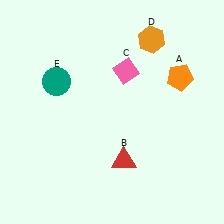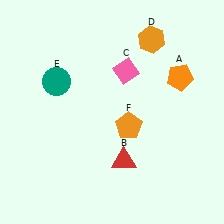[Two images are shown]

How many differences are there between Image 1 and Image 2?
There is 1 difference between the two images.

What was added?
An orange pentagon (F) was added in Image 2.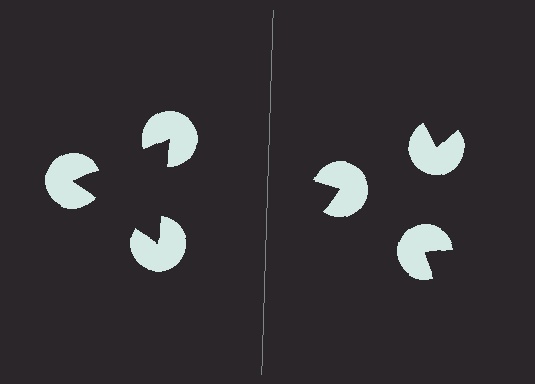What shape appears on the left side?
An illusory triangle.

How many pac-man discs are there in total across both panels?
6 — 3 on each side.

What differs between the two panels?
The pac-man discs are positioned identically on both sides; only the wedge orientations differ. On the left they align to a triangle; on the right they are misaligned.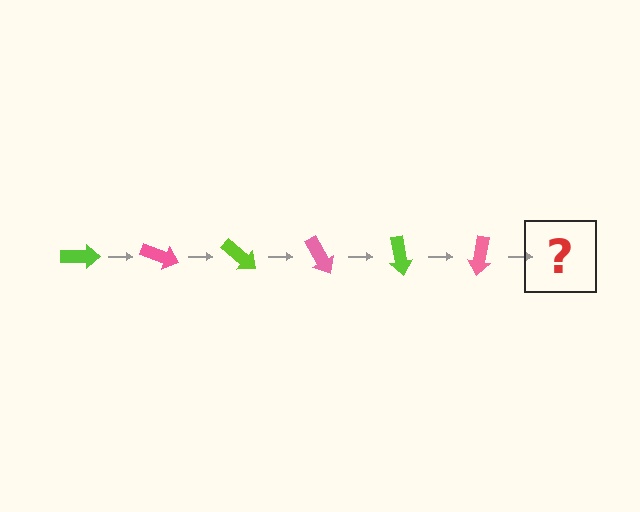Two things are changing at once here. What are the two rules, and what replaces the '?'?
The two rules are that it rotates 20 degrees each step and the color cycles through lime and pink. The '?' should be a lime arrow, rotated 120 degrees from the start.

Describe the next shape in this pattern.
It should be a lime arrow, rotated 120 degrees from the start.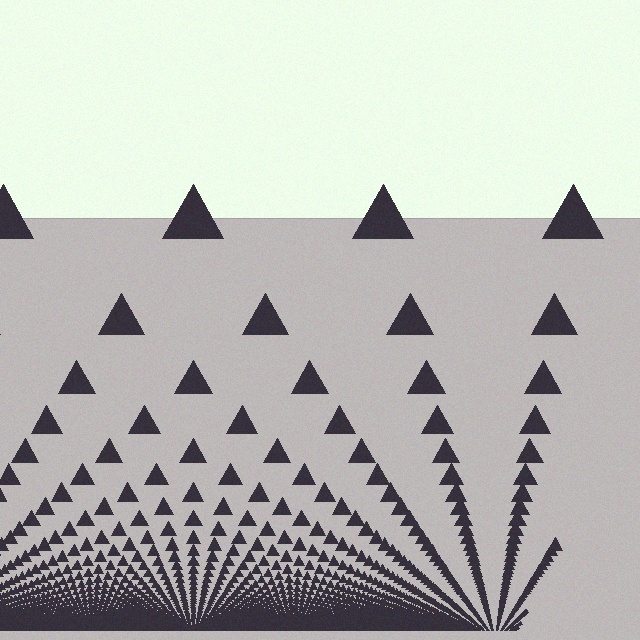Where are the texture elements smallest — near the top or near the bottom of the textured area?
Near the bottom.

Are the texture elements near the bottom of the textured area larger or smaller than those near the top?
Smaller. The gradient is inverted — elements near the bottom are smaller and denser.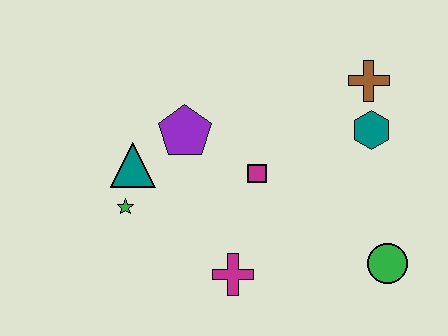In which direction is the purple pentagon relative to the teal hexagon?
The purple pentagon is to the left of the teal hexagon.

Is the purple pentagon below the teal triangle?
No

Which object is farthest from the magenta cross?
The brown cross is farthest from the magenta cross.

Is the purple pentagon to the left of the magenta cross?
Yes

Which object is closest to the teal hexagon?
The brown cross is closest to the teal hexagon.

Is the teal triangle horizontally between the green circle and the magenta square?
No